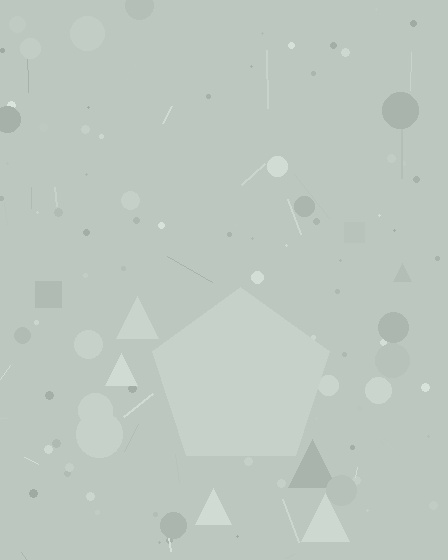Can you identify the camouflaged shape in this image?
The camouflaged shape is a pentagon.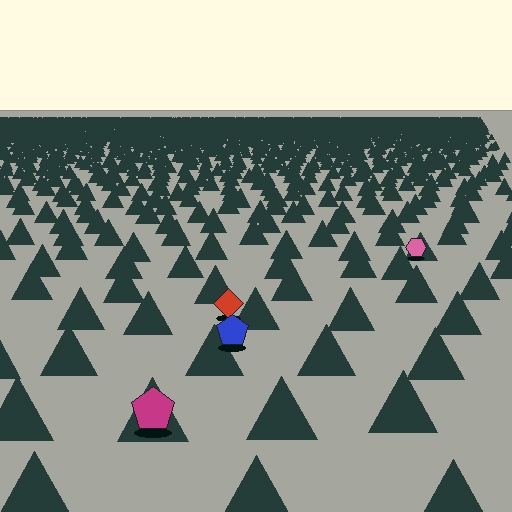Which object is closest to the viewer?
The magenta pentagon is closest. The texture marks near it are larger and more spread out.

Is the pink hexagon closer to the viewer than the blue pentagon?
No. The blue pentagon is closer — you can tell from the texture gradient: the ground texture is coarser near it.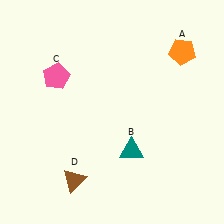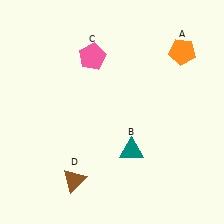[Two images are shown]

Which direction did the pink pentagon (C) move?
The pink pentagon (C) moved right.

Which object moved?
The pink pentagon (C) moved right.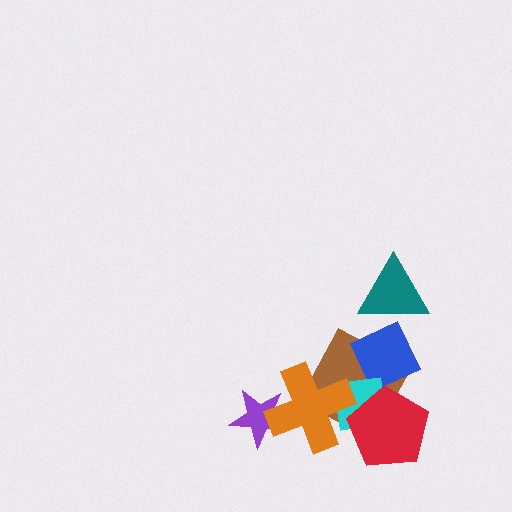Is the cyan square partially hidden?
Yes, it is partially covered by another shape.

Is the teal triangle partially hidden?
No, no other shape covers it.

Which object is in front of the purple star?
The orange cross is in front of the purple star.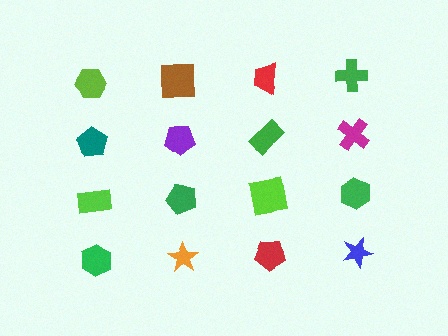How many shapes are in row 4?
4 shapes.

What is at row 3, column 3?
A lime square.